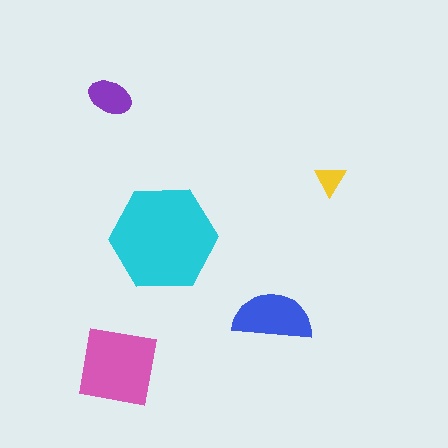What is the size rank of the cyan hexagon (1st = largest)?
1st.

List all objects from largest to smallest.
The cyan hexagon, the pink square, the blue semicircle, the purple ellipse, the yellow triangle.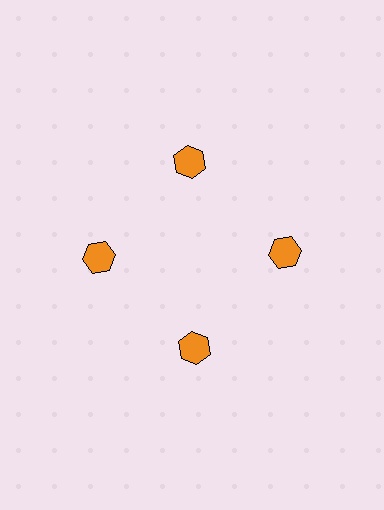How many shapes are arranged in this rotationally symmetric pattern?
There are 4 shapes, arranged in 4 groups of 1.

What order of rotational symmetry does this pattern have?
This pattern has 4-fold rotational symmetry.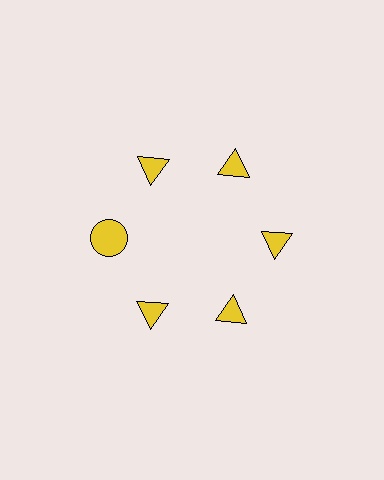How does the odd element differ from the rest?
It has a different shape: circle instead of triangle.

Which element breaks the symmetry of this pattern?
The yellow circle at roughly the 9 o'clock position breaks the symmetry. All other shapes are yellow triangles.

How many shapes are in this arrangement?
There are 6 shapes arranged in a ring pattern.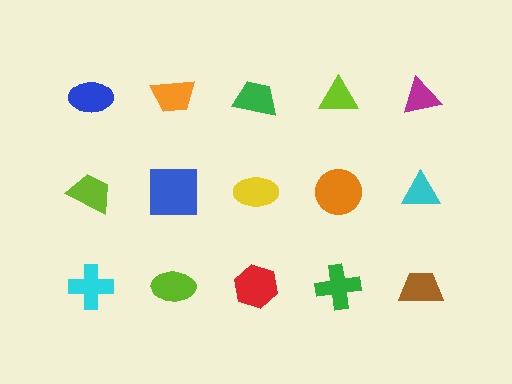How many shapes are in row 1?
5 shapes.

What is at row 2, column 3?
A yellow ellipse.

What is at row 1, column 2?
An orange trapezoid.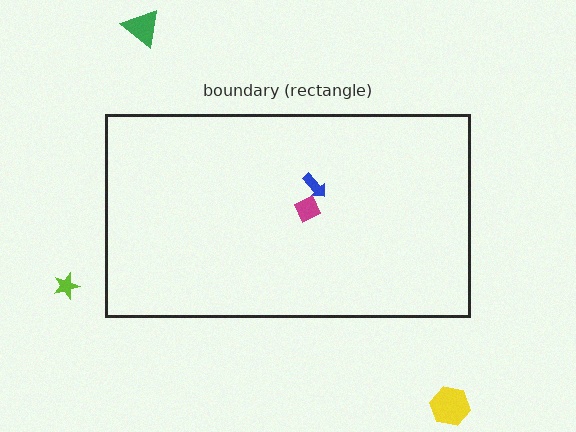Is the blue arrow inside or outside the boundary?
Inside.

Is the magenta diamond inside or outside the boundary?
Inside.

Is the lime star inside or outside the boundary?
Outside.